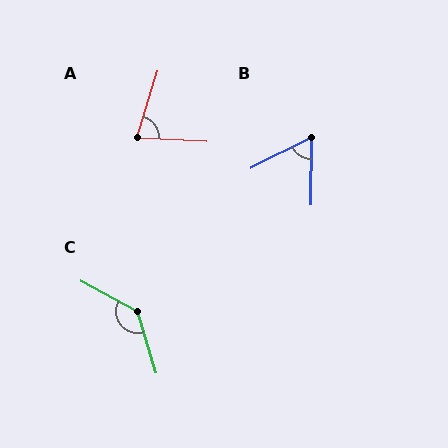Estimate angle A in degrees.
Approximately 76 degrees.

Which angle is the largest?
C, at approximately 135 degrees.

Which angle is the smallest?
B, at approximately 63 degrees.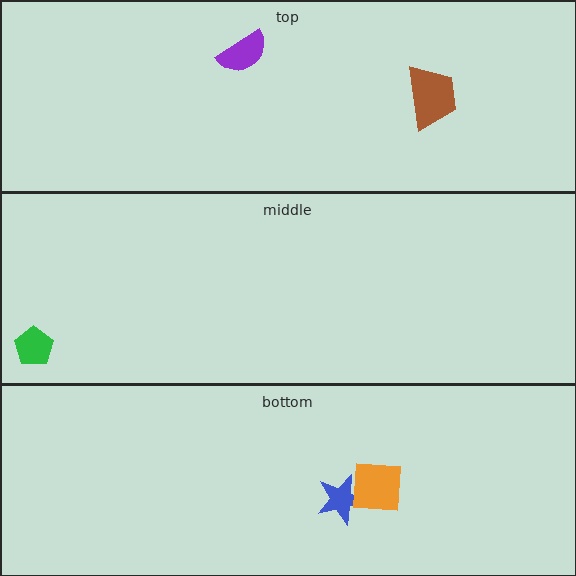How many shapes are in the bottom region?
2.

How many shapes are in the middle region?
1.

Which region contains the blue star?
The bottom region.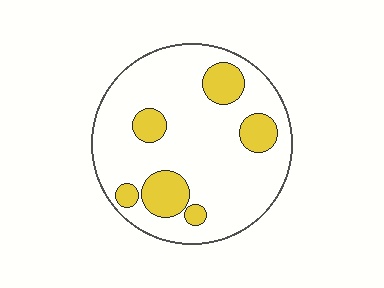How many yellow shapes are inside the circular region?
6.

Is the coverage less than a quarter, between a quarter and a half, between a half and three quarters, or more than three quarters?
Less than a quarter.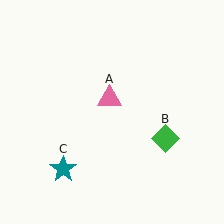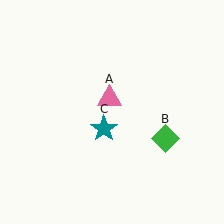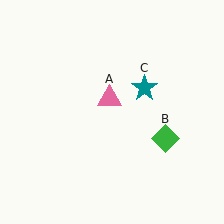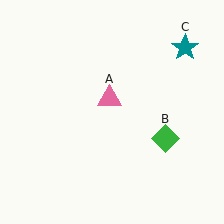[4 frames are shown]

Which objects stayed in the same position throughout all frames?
Pink triangle (object A) and green diamond (object B) remained stationary.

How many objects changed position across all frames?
1 object changed position: teal star (object C).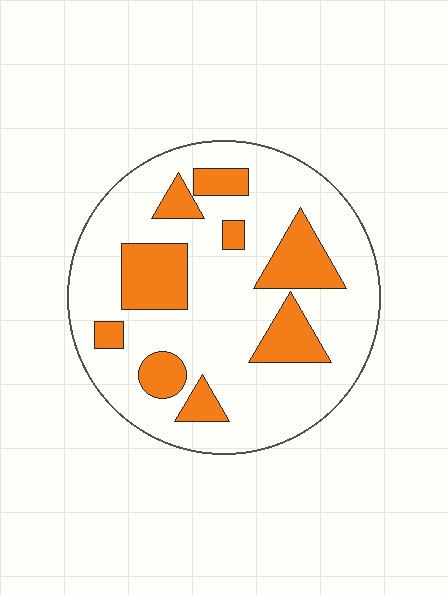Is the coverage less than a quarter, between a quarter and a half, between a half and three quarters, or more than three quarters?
Less than a quarter.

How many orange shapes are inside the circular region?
9.